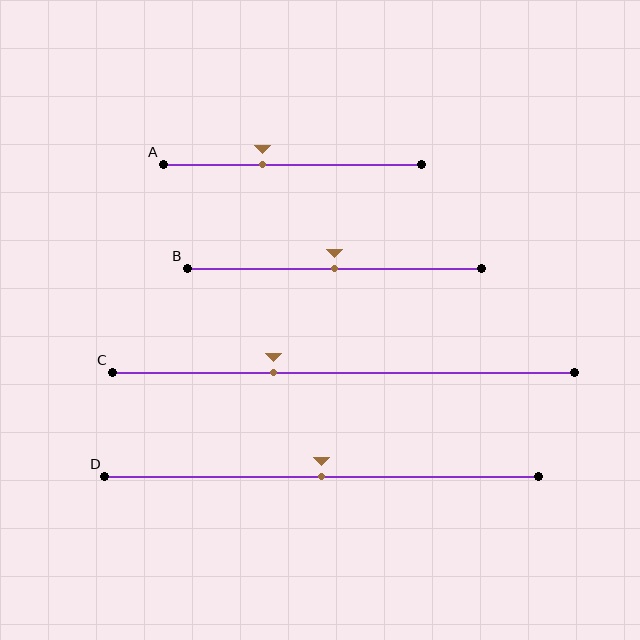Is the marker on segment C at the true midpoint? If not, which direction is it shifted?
No, the marker on segment C is shifted to the left by about 15% of the segment length.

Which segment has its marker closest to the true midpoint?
Segment B has its marker closest to the true midpoint.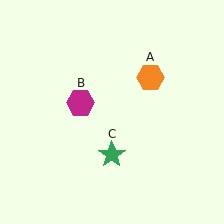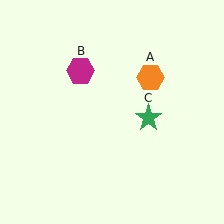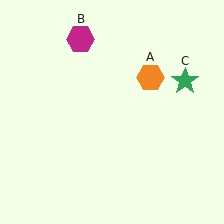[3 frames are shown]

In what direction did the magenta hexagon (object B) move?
The magenta hexagon (object B) moved up.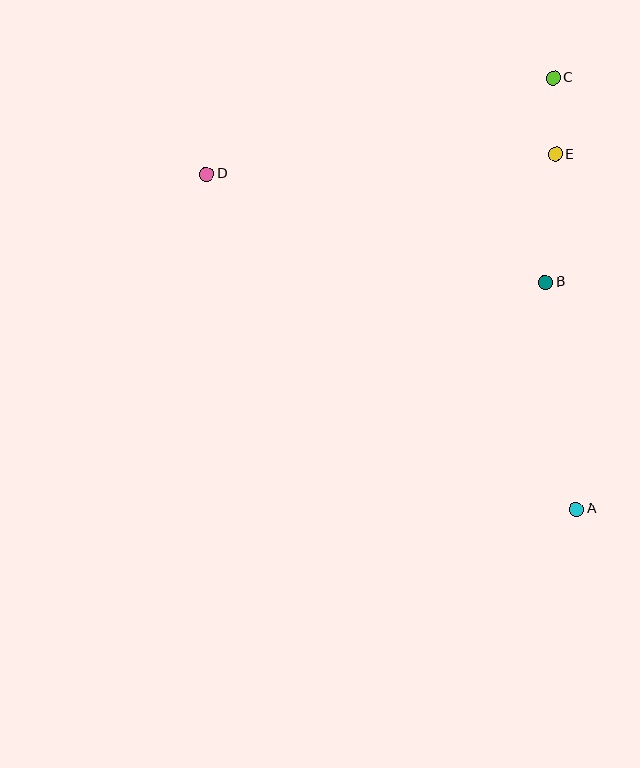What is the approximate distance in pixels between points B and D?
The distance between B and D is approximately 356 pixels.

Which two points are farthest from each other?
Points A and D are farthest from each other.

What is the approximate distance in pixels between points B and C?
The distance between B and C is approximately 205 pixels.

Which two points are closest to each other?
Points C and E are closest to each other.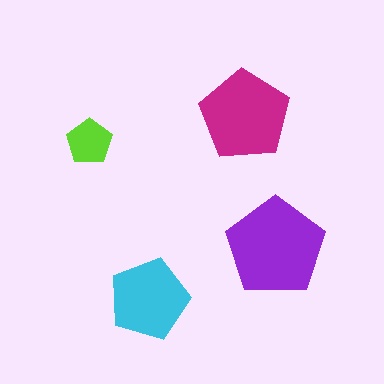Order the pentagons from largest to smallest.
the purple one, the magenta one, the cyan one, the lime one.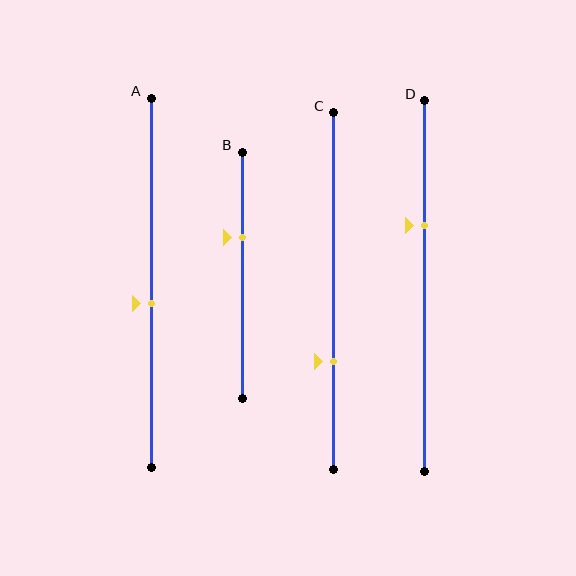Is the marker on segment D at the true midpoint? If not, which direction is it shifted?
No, the marker on segment D is shifted upward by about 16% of the segment length.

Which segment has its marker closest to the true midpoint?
Segment A has its marker closest to the true midpoint.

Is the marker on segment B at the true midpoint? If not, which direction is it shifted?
No, the marker on segment B is shifted upward by about 16% of the segment length.